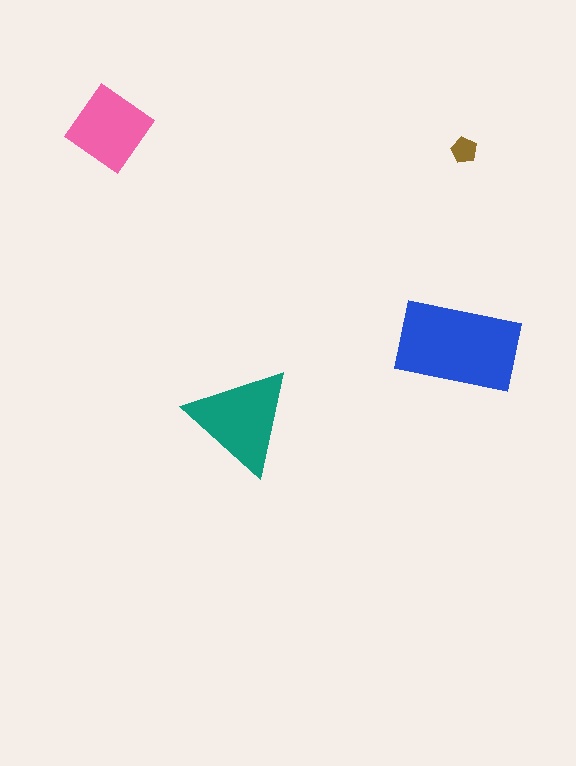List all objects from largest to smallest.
The blue rectangle, the teal triangle, the pink diamond, the brown pentagon.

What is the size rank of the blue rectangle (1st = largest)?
1st.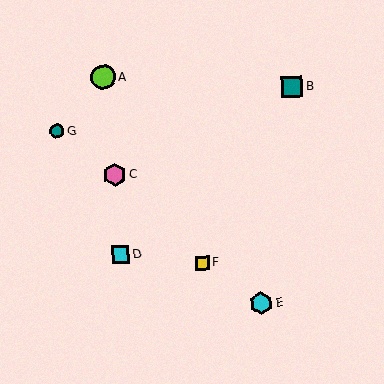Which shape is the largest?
The lime circle (labeled A) is the largest.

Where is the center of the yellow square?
The center of the yellow square is at (202, 263).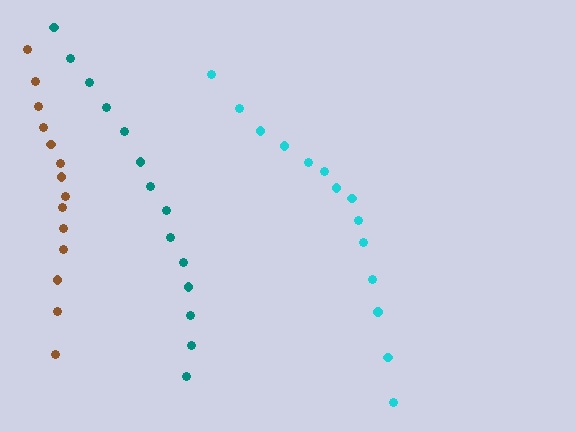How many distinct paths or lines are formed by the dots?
There are 3 distinct paths.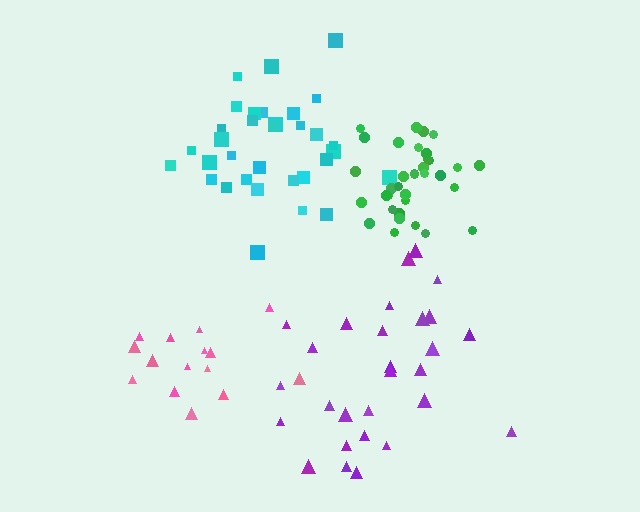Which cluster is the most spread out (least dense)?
Purple.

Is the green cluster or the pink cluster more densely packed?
Green.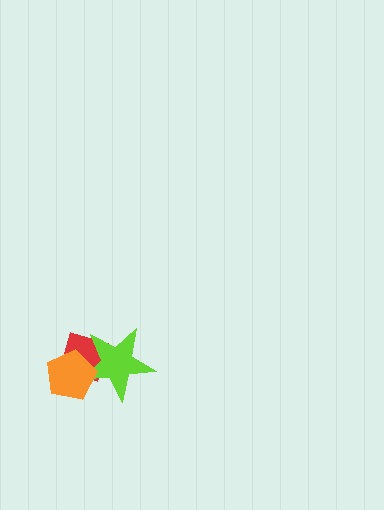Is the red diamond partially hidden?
Yes, it is partially covered by another shape.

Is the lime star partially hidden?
Yes, it is partially covered by another shape.